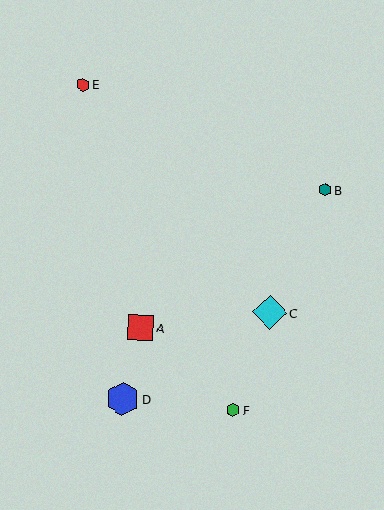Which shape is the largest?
The cyan diamond (labeled C) is the largest.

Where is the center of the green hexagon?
The center of the green hexagon is at (233, 410).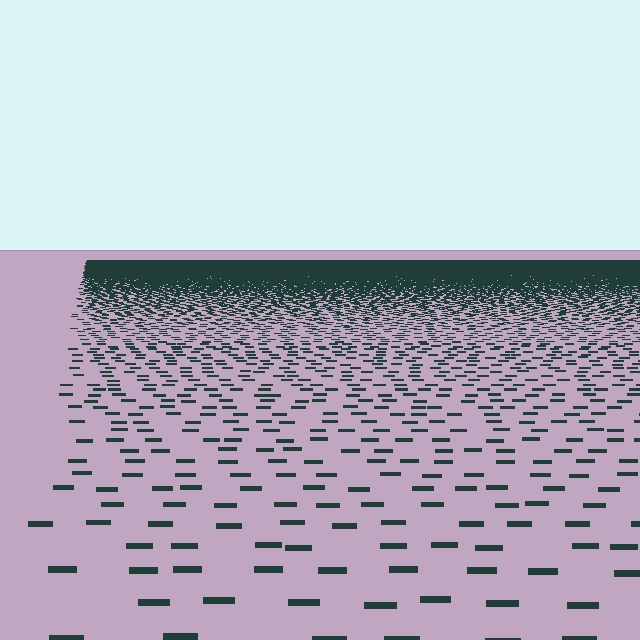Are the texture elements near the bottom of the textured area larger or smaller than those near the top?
Larger. Near the bottom, elements are closer to the viewer and appear at a bigger on-screen size.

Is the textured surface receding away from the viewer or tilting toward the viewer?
The surface is receding away from the viewer. Texture elements get smaller and denser toward the top.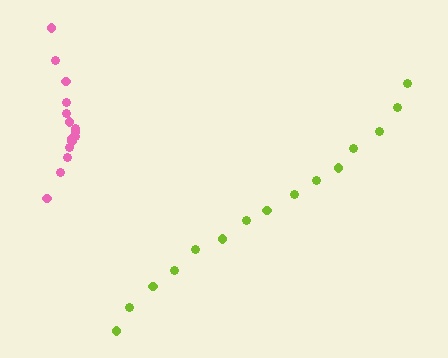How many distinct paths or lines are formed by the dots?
There are 2 distinct paths.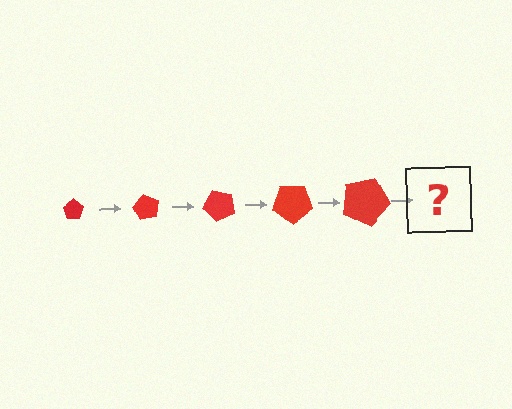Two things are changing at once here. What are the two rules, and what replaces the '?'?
The two rules are that the pentagon grows larger each step and it rotates 60 degrees each step. The '?' should be a pentagon, larger than the previous one and rotated 300 degrees from the start.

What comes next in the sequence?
The next element should be a pentagon, larger than the previous one and rotated 300 degrees from the start.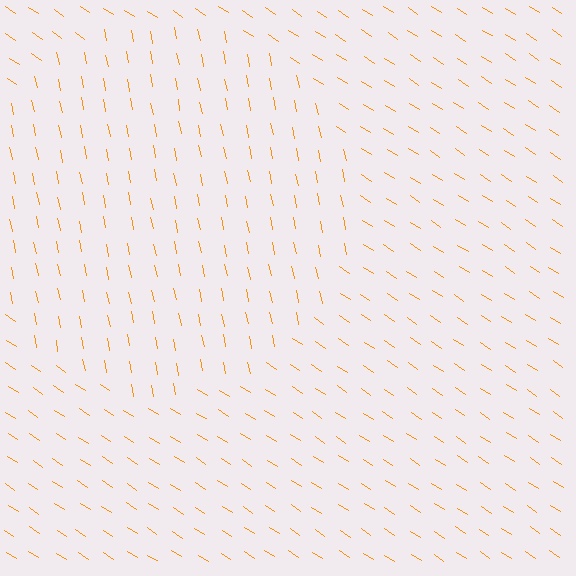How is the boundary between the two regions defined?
The boundary is defined purely by a change in line orientation (approximately 45 degrees difference). All lines are the same color and thickness.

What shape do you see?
I see a circle.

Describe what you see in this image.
The image is filled with small orange line segments. A circle region in the image has lines oriented differently from the surrounding lines, creating a visible texture boundary.